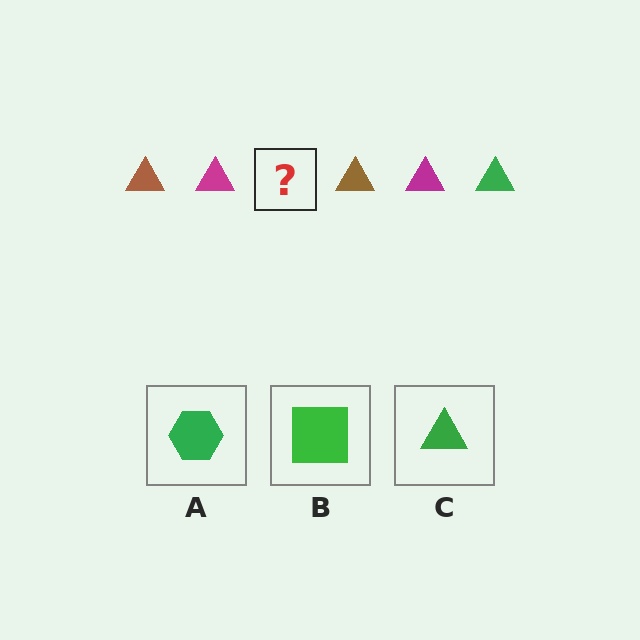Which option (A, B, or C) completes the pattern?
C.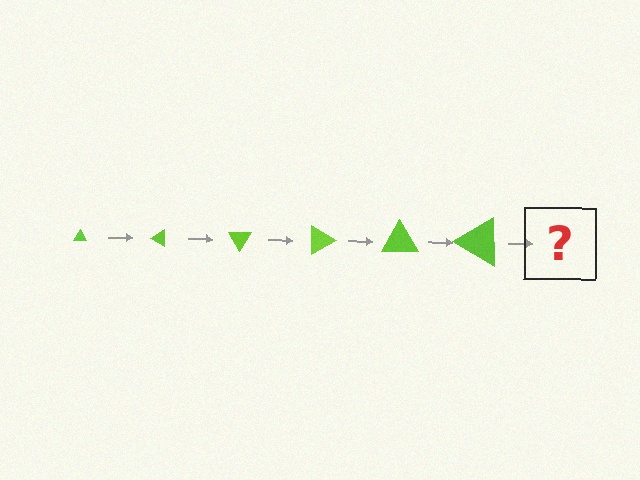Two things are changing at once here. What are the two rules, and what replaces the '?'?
The two rules are that the triangle grows larger each step and it rotates 30 degrees each step. The '?' should be a triangle, larger than the previous one and rotated 180 degrees from the start.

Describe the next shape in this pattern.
It should be a triangle, larger than the previous one and rotated 180 degrees from the start.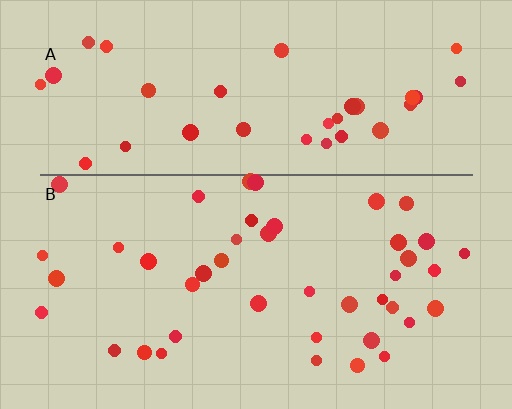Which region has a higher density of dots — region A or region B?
B (the bottom).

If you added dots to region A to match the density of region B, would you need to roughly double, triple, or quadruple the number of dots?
Approximately double.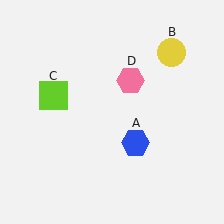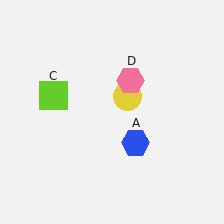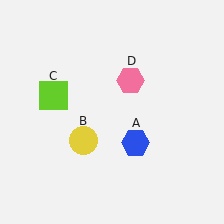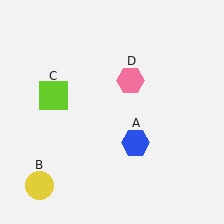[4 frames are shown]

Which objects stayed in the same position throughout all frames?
Blue hexagon (object A) and lime square (object C) and pink hexagon (object D) remained stationary.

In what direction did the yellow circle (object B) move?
The yellow circle (object B) moved down and to the left.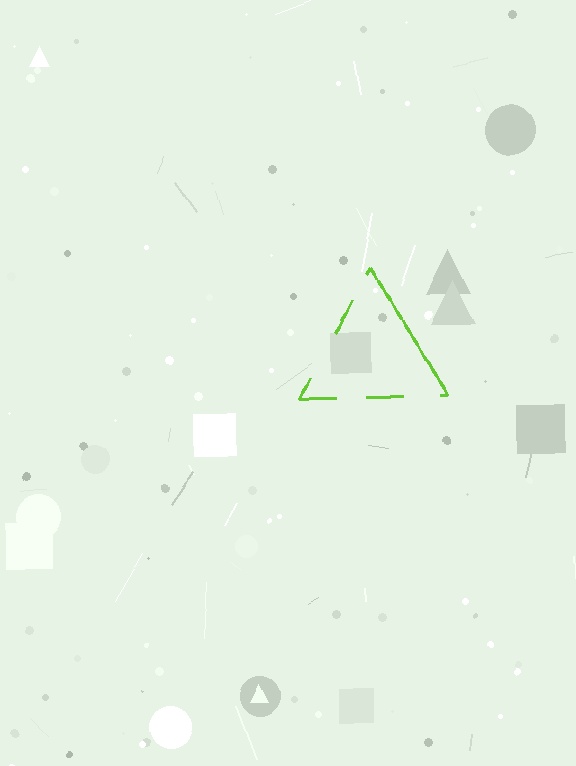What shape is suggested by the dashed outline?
The dashed outline suggests a triangle.